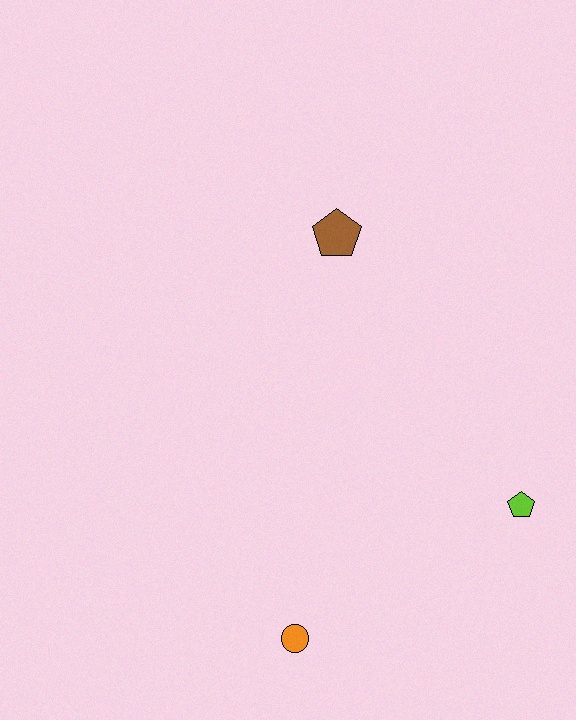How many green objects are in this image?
There are no green objects.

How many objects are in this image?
There are 3 objects.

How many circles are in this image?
There is 1 circle.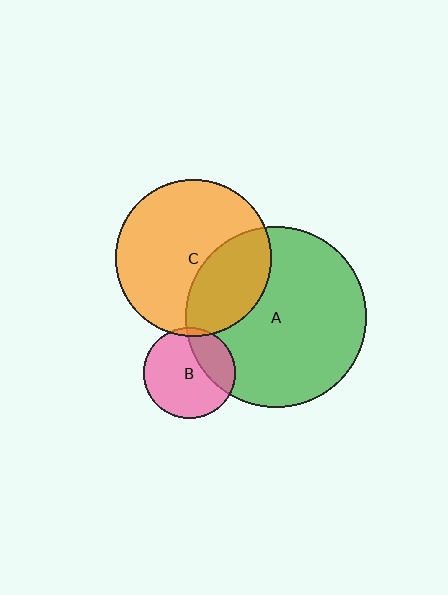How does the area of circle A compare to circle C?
Approximately 1.3 times.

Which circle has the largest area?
Circle A (green).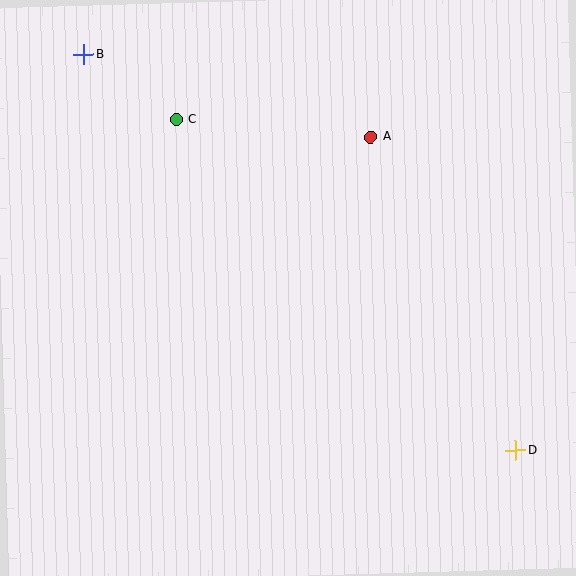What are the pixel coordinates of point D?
Point D is at (515, 450).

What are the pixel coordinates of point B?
Point B is at (84, 55).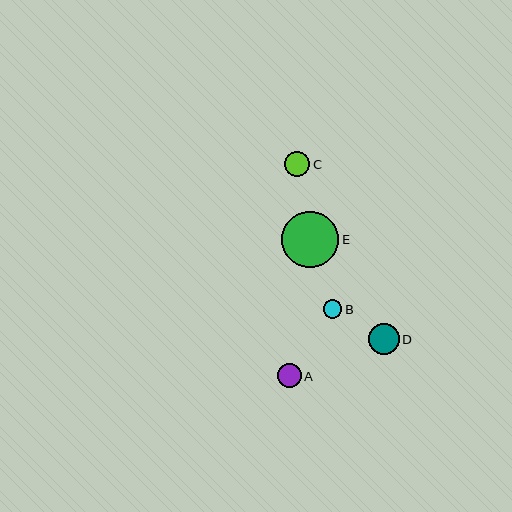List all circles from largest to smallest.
From largest to smallest: E, D, C, A, B.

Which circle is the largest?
Circle E is the largest with a size of approximately 57 pixels.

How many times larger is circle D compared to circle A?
Circle D is approximately 1.3 times the size of circle A.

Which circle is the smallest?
Circle B is the smallest with a size of approximately 18 pixels.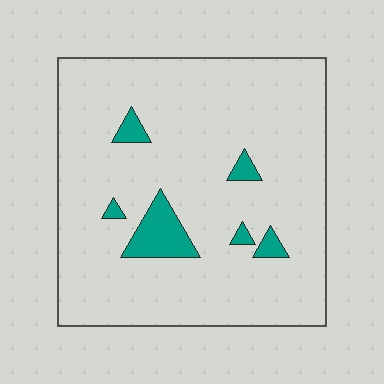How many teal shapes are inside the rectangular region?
6.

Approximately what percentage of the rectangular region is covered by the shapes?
Approximately 10%.